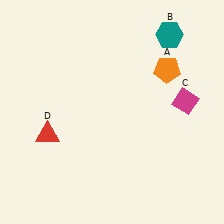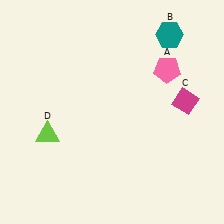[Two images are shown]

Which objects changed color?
A changed from orange to pink. D changed from red to lime.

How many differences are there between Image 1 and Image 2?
There are 2 differences between the two images.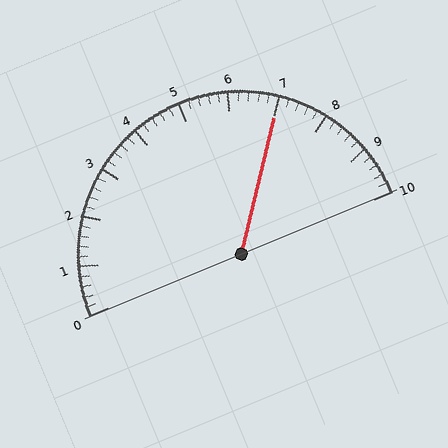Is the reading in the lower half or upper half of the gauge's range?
The reading is in the upper half of the range (0 to 10).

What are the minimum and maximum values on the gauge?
The gauge ranges from 0 to 10.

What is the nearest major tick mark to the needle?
The nearest major tick mark is 7.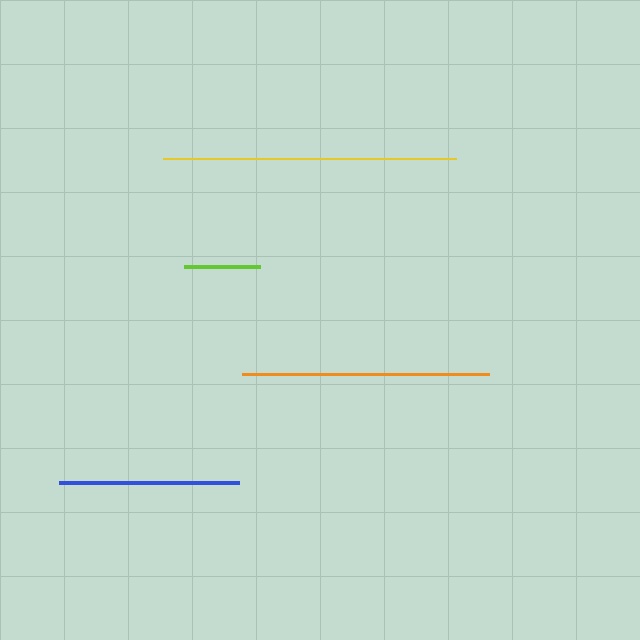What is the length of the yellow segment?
The yellow segment is approximately 294 pixels long.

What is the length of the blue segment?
The blue segment is approximately 179 pixels long.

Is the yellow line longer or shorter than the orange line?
The yellow line is longer than the orange line.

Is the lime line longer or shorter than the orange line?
The orange line is longer than the lime line.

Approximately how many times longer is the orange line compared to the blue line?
The orange line is approximately 1.4 times the length of the blue line.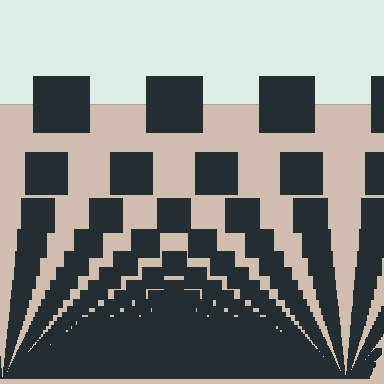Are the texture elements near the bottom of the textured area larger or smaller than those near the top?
Smaller. The gradient is inverted — elements near the bottom are smaller and denser.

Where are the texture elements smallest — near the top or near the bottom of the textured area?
Near the bottom.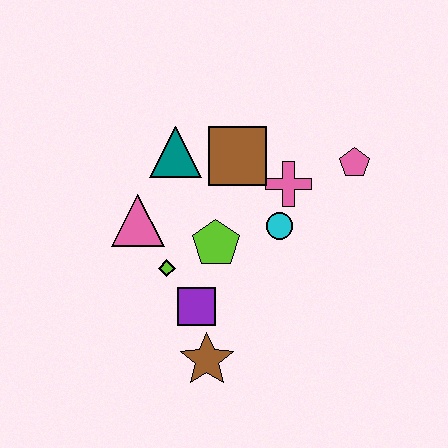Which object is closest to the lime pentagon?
The lime diamond is closest to the lime pentagon.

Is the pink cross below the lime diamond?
No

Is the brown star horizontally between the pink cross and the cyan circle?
No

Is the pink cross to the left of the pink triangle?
No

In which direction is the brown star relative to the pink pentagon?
The brown star is below the pink pentagon.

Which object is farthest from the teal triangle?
The brown star is farthest from the teal triangle.